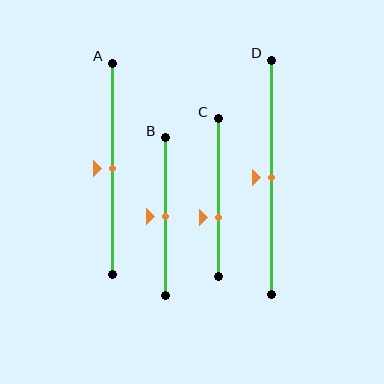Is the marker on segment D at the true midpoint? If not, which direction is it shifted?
Yes, the marker on segment D is at the true midpoint.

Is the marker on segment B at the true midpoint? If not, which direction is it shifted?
Yes, the marker on segment B is at the true midpoint.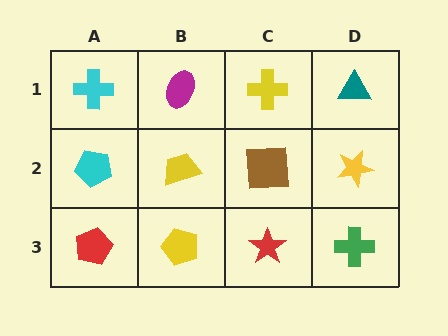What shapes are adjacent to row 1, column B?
A yellow trapezoid (row 2, column B), a cyan cross (row 1, column A), a yellow cross (row 1, column C).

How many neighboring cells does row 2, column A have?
3.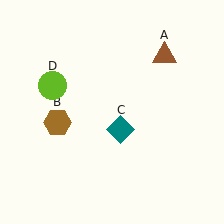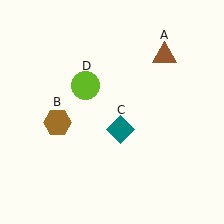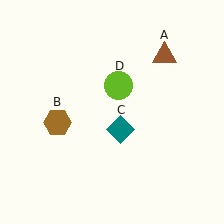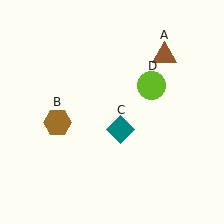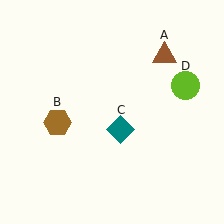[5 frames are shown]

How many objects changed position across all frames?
1 object changed position: lime circle (object D).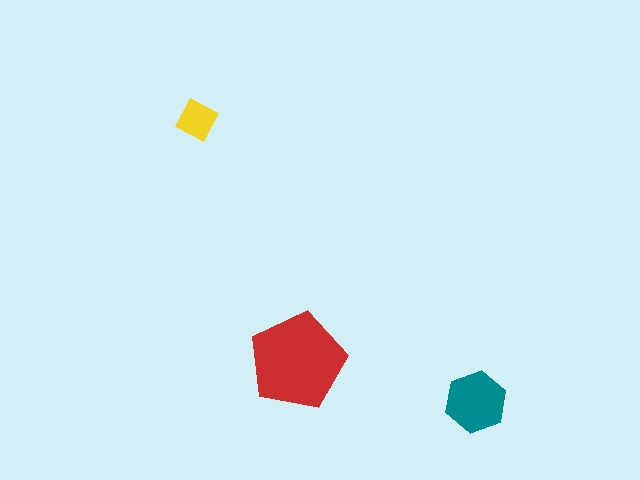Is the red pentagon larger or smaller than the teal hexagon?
Larger.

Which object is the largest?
The red pentagon.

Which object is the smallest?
The yellow square.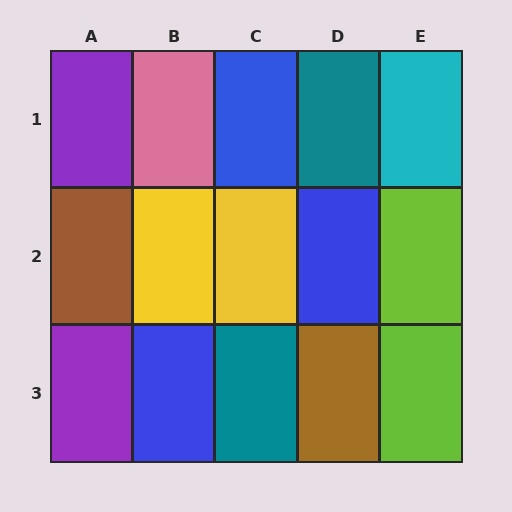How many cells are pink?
1 cell is pink.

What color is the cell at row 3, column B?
Blue.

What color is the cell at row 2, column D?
Blue.